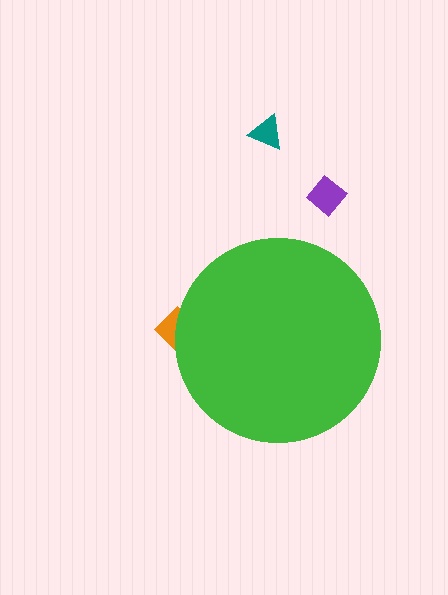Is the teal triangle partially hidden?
No, the teal triangle is fully visible.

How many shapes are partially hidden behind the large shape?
1 shape is partially hidden.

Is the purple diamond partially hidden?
No, the purple diamond is fully visible.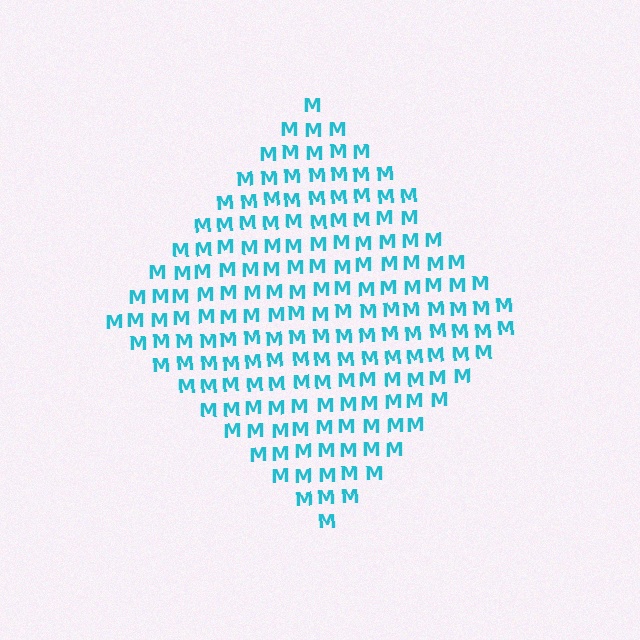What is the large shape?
The large shape is a diamond.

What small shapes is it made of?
It is made of small letter M's.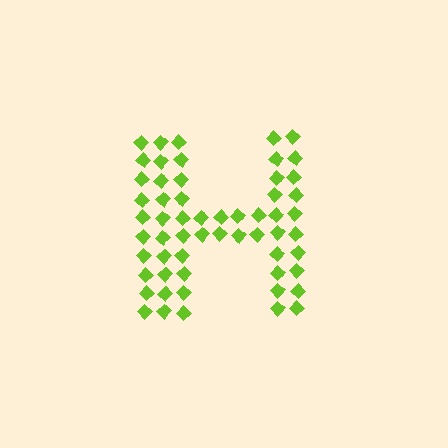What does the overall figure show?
The overall figure shows the letter H.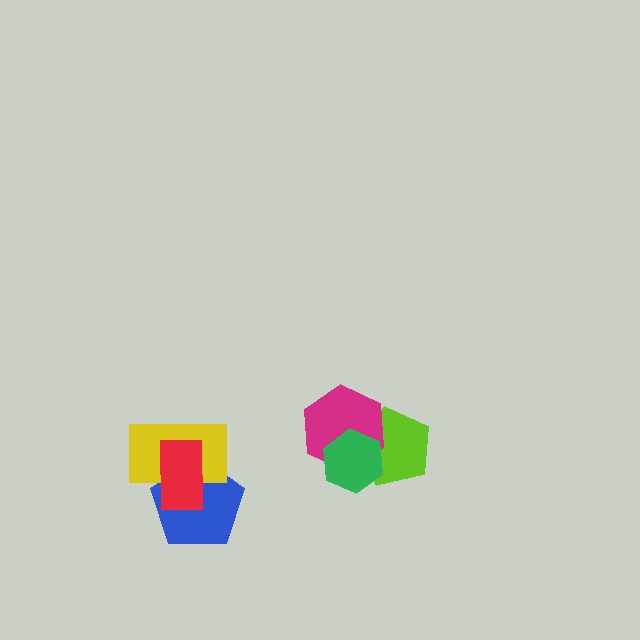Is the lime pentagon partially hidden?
Yes, it is partially covered by another shape.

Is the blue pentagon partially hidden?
Yes, it is partially covered by another shape.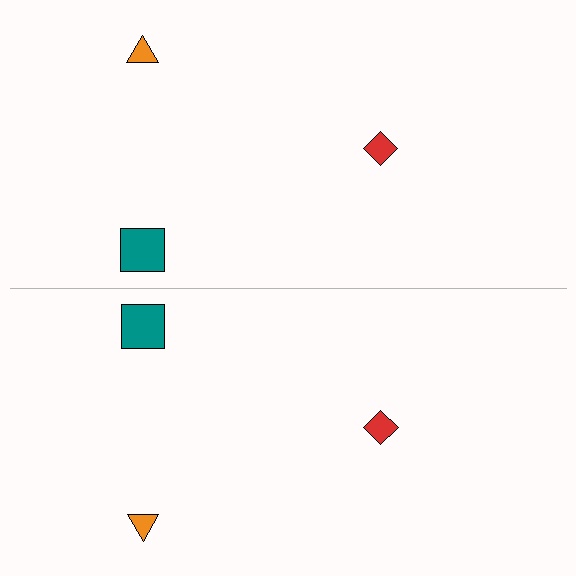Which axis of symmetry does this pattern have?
The pattern has a horizontal axis of symmetry running through the center of the image.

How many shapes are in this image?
There are 6 shapes in this image.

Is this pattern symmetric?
Yes, this pattern has bilateral (reflection) symmetry.